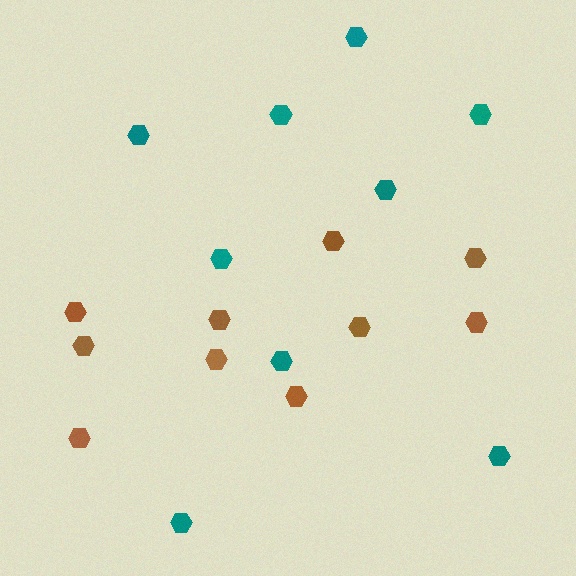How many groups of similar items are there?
There are 2 groups: one group of teal hexagons (9) and one group of brown hexagons (10).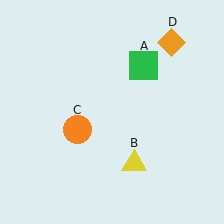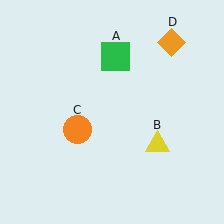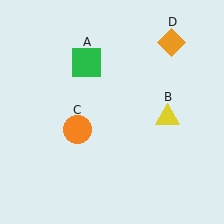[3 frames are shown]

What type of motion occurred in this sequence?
The green square (object A), yellow triangle (object B) rotated counterclockwise around the center of the scene.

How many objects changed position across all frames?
2 objects changed position: green square (object A), yellow triangle (object B).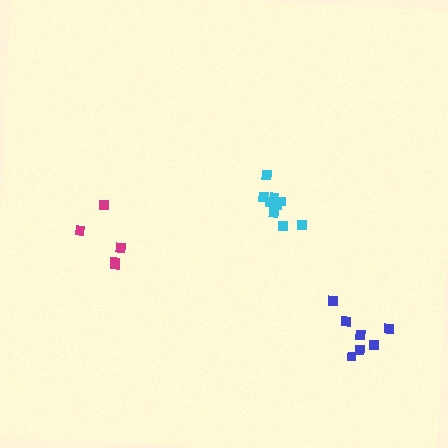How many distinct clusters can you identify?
There are 3 distinct clusters.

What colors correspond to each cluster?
The clusters are colored: magenta, blue, cyan.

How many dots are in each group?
Group 1: 5 dots, Group 2: 7 dots, Group 3: 9 dots (21 total).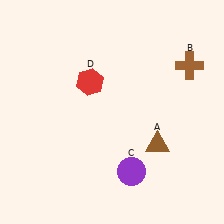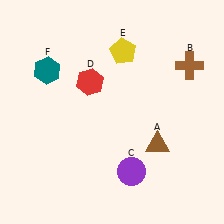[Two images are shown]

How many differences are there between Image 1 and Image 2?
There are 2 differences between the two images.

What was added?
A yellow pentagon (E), a teal hexagon (F) were added in Image 2.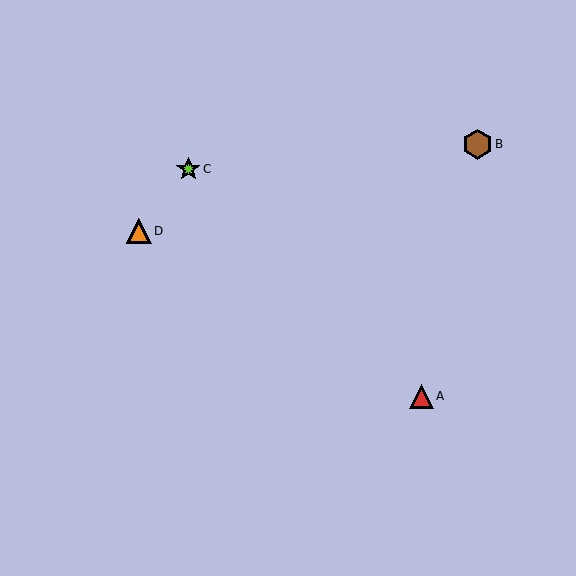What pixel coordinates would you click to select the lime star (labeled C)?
Click at (188, 169) to select the lime star C.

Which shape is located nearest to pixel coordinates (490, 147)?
The brown hexagon (labeled B) at (477, 144) is nearest to that location.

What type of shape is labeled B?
Shape B is a brown hexagon.